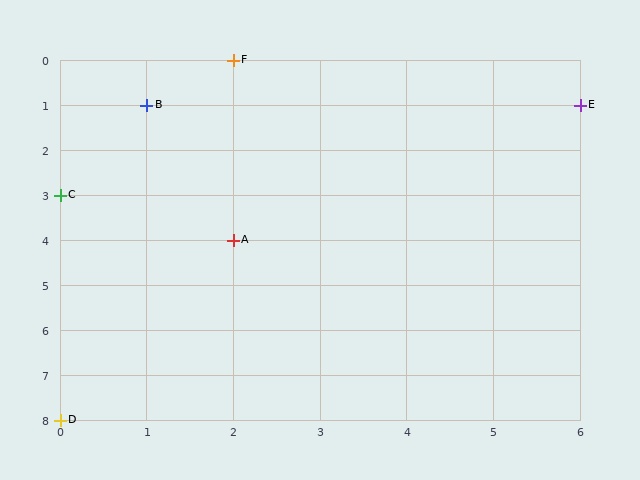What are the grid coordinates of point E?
Point E is at grid coordinates (6, 1).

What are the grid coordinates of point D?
Point D is at grid coordinates (0, 8).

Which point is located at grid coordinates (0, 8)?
Point D is at (0, 8).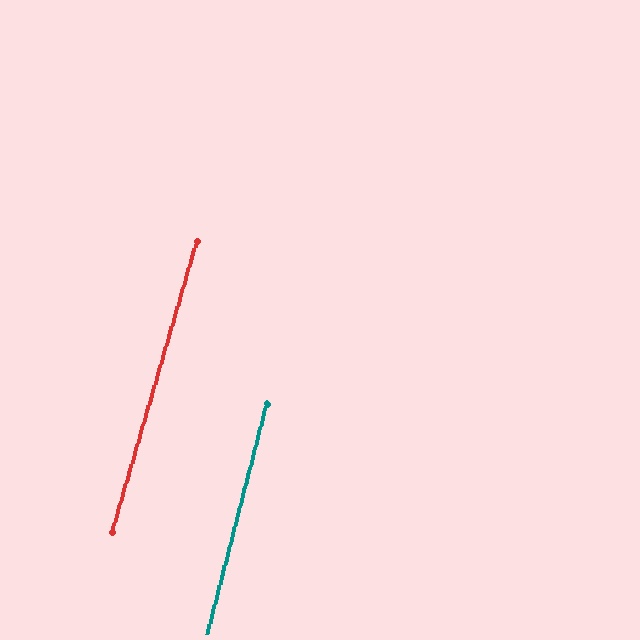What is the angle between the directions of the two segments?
Approximately 2 degrees.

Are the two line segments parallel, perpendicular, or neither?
Parallel — their directions differ by only 1.6°.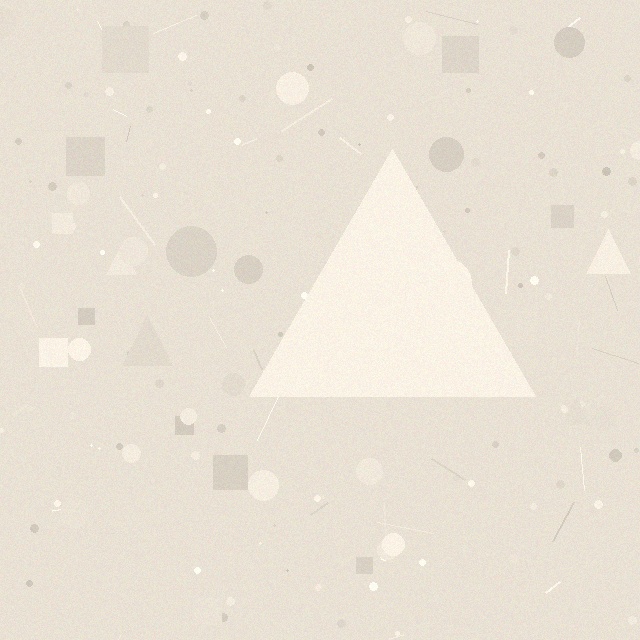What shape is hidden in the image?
A triangle is hidden in the image.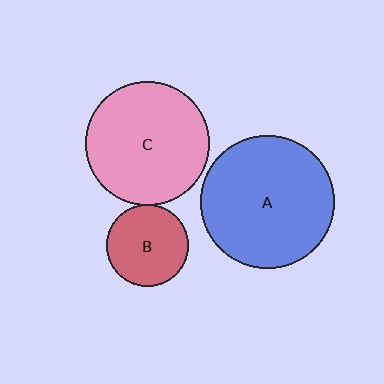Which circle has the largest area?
Circle A (blue).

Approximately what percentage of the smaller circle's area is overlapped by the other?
Approximately 5%.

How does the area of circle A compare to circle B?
Approximately 2.7 times.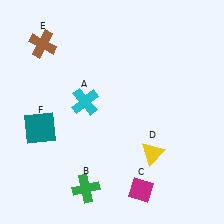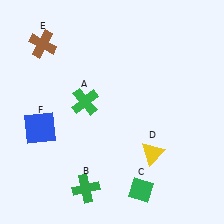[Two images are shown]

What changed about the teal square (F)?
In Image 1, F is teal. In Image 2, it changed to blue.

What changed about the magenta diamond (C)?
In Image 1, C is magenta. In Image 2, it changed to green.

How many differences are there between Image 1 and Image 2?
There are 3 differences between the two images.